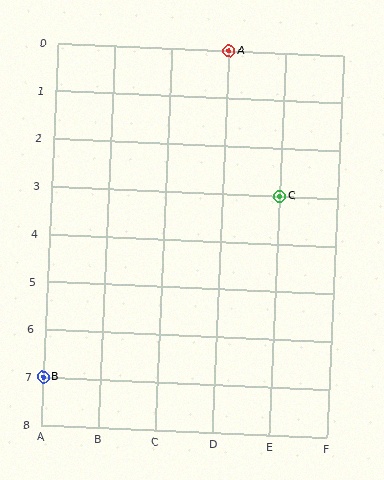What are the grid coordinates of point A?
Point A is at grid coordinates (D, 0).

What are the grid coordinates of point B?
Point B is at grid coordinates (A, 7).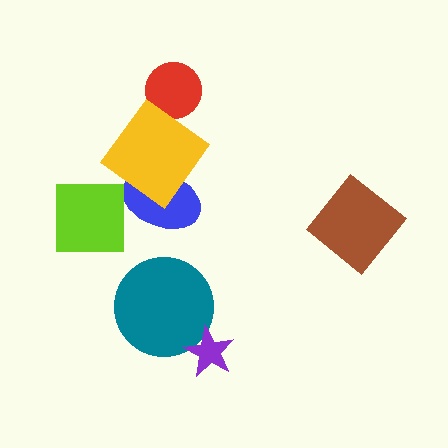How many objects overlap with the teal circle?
1 object overlaps with the teal circle.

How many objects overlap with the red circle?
0 objects overlap with the red circle.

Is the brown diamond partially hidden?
No, no other shape covers it.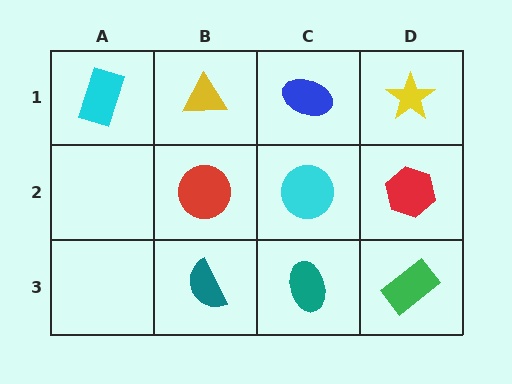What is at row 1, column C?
A blue ellipse.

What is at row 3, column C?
A teal ellipse.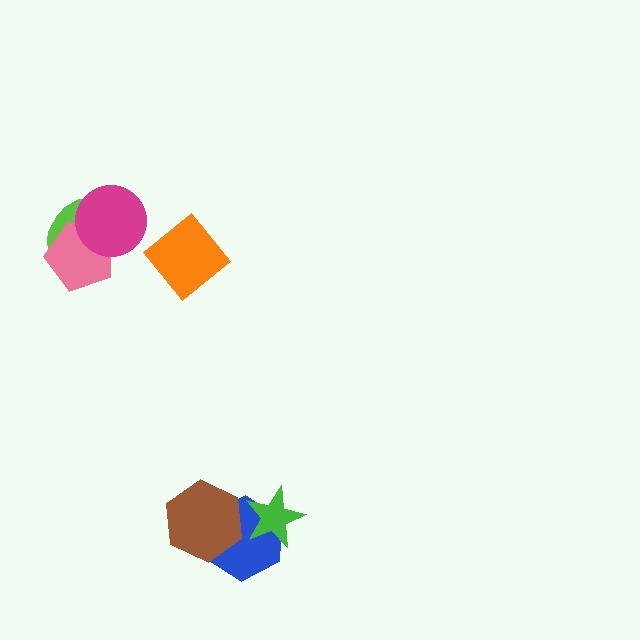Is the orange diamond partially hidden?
No, no other shape covers it.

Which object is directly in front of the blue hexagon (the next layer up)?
The green star is directly in front of the blue hexagon.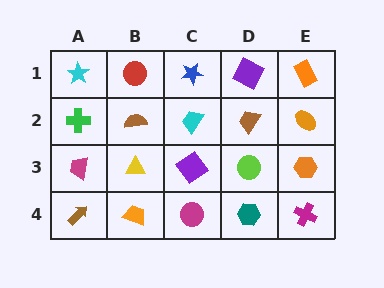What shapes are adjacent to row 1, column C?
A cyan trapezoid (row 2, column C), a red circle (row 1, column B), a purple square (row 1, column D).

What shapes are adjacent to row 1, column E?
An orange ellipse (row 2, column E), a purple square (row 1, column D).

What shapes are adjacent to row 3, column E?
An orange ellipse (row 2, column E), a magenta cross (row 4, column E), a lime circle (row 3, column D).